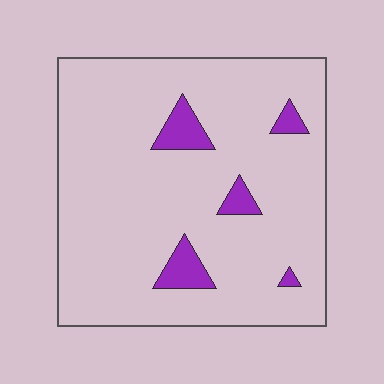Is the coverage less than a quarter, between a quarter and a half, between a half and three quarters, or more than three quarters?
Less than a quarter.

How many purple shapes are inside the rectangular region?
5.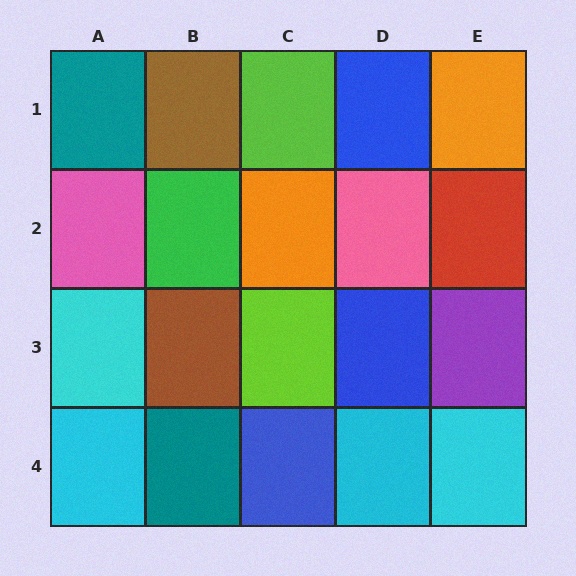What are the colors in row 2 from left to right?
Pink, green, orange, pink, red.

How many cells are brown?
2 cells are brown.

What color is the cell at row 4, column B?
Teal.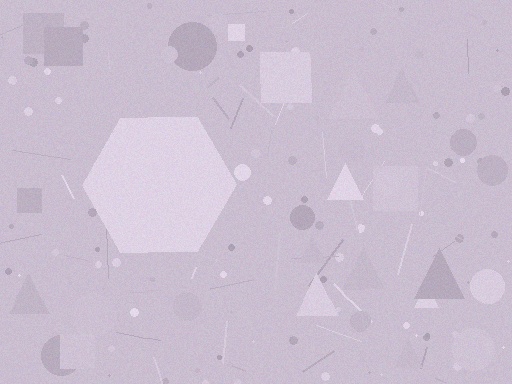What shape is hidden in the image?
A hexagon is hidden in the image.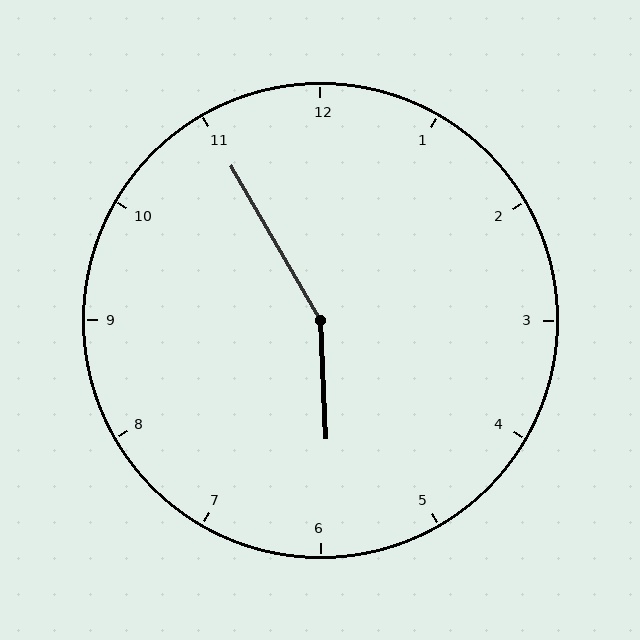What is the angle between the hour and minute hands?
Approximately 152 degrees.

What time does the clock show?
5:55.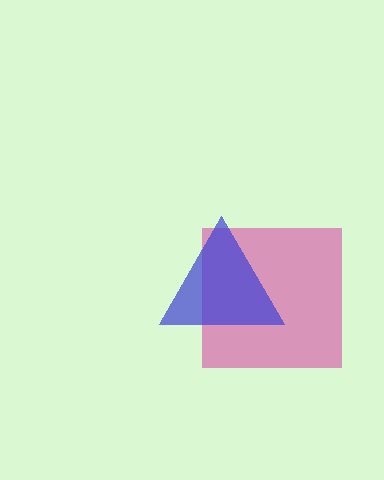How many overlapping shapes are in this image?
There are 2 overlapping shapes in the image.